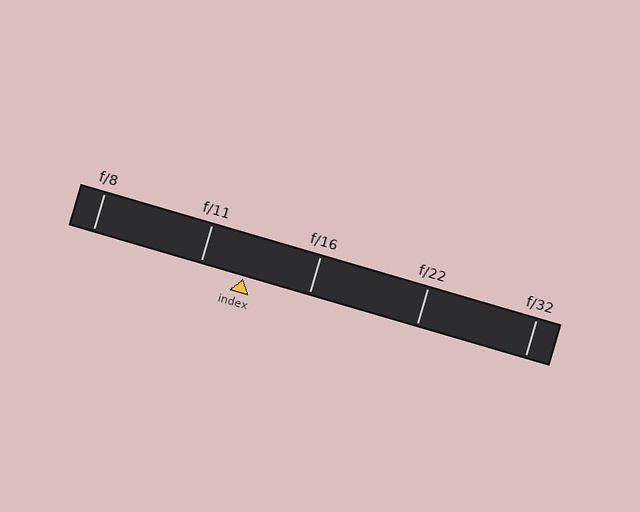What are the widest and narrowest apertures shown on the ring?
The widest aperture shown is f/8 and the narrowest is f/32.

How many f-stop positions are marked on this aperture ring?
There are 5 f-stop positions marked.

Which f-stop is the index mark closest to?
The index mark is closest to f/11.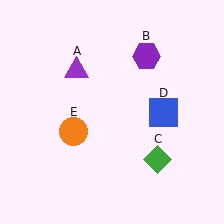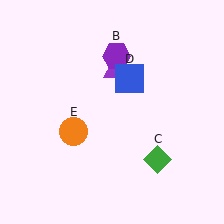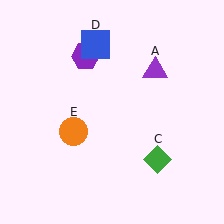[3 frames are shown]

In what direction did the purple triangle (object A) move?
The purple triangle (object A) moved right.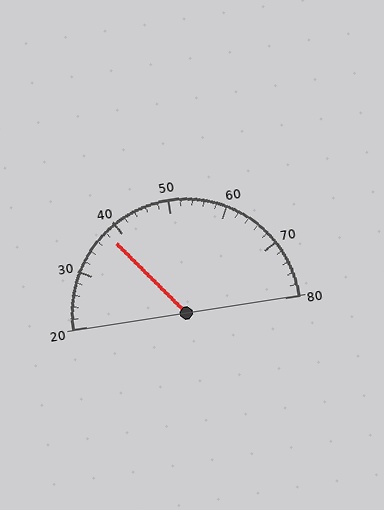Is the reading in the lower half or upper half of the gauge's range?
The reading is in the lower half of the range (20 to 80).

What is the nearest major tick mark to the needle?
The nearest major tick mark is 40.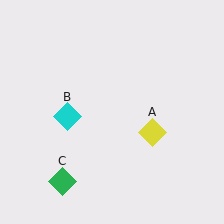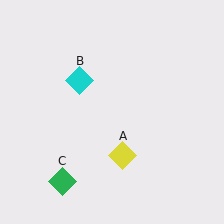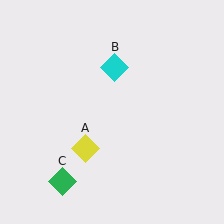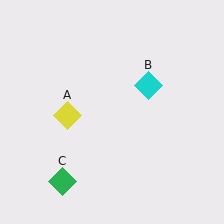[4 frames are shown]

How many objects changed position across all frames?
2 objects changed position: yellow diamond (object A), cyan diamond (object B).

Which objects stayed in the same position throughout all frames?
Green diamond (object C) remained stationary.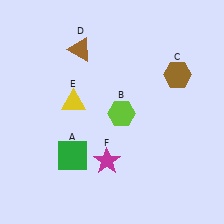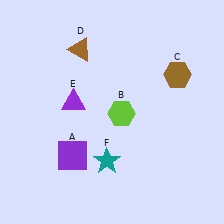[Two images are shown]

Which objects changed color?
A changed from green to purple. E changed from yellow to purple. F changed from magenta to teal.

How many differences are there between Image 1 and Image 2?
There are 3 differences between the two images.